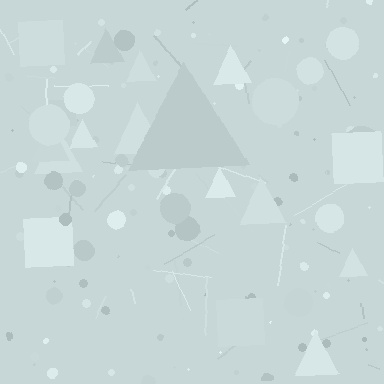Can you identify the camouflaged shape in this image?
The camouflaged shape is a triangle.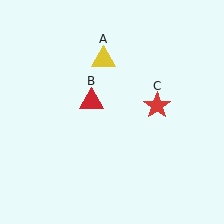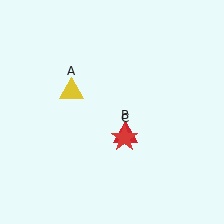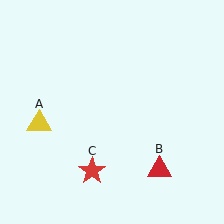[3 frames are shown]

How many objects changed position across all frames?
3 objects changed position: yellow triangle (object A), red triangle (object B), red star (object C).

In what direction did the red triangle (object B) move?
The red triangle (object B) moved down and to the right.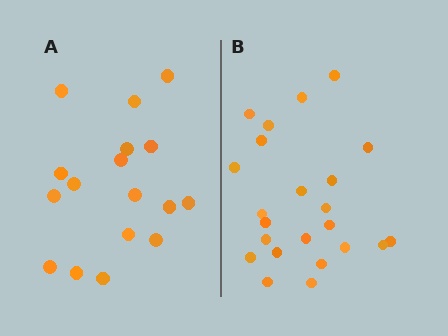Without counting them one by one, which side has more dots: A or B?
Region B (the right region) has more dots.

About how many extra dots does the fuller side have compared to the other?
Region B has about 6 more dots than region A.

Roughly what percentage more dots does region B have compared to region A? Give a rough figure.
About 35% more.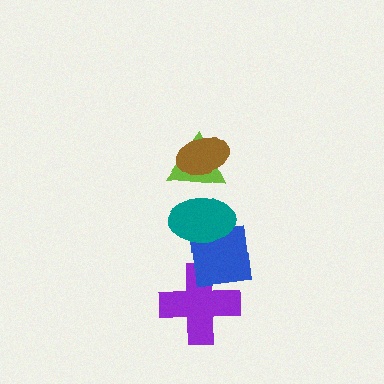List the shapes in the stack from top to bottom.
From top to bottom: the brown ellipse, the lime triangle, the teal ellipse, the blue square, the purple cross.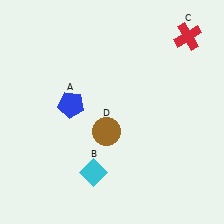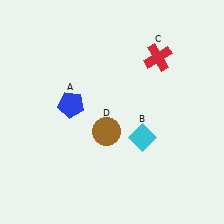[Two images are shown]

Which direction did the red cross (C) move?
The red cross (C) moved left.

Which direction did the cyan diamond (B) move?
The cyan diamond (B) moved right.